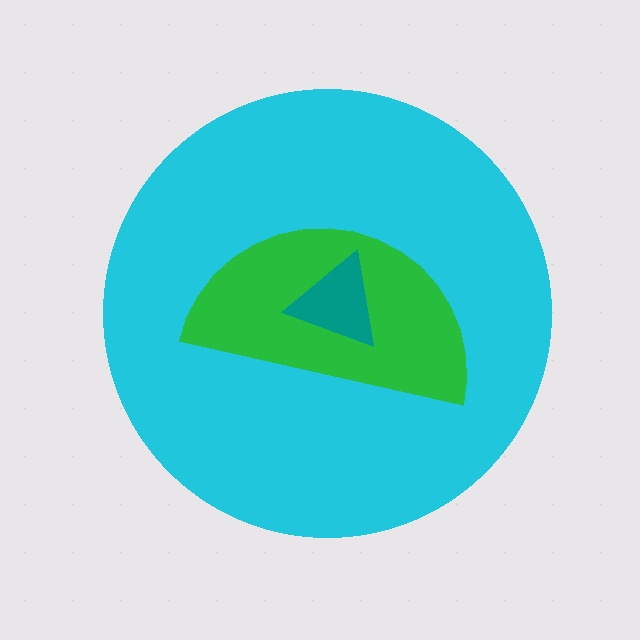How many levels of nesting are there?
3.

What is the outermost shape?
The cyan circle.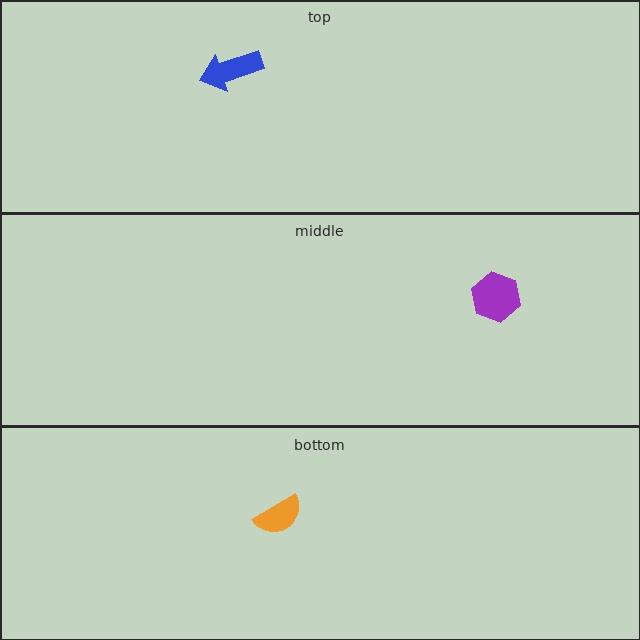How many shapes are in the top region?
1.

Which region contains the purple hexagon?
The middle region.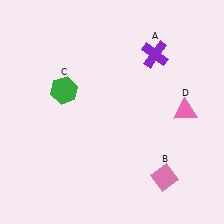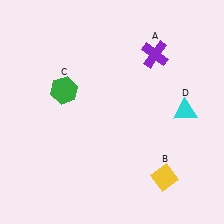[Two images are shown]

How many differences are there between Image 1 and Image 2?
There are 2 differences between the two images.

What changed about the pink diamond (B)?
In Image 1, B is pink. In Image 2, it changed to yellow.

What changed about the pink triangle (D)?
In Image 1, D is pink. In Image 2, it changed to cyan.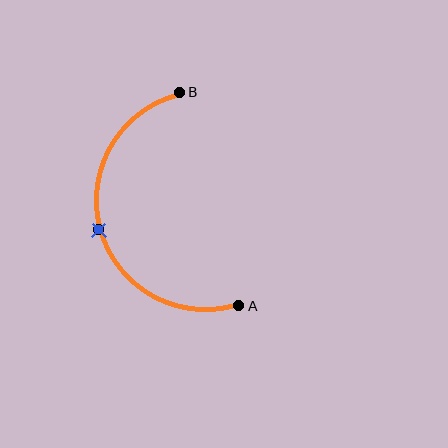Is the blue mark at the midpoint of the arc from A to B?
Yes. The blue mark lies on the arc at equal arc-length from both A and B — it is the arc midpoint.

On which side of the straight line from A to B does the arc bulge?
The arc bulges to the left of the straight line connecting A and B.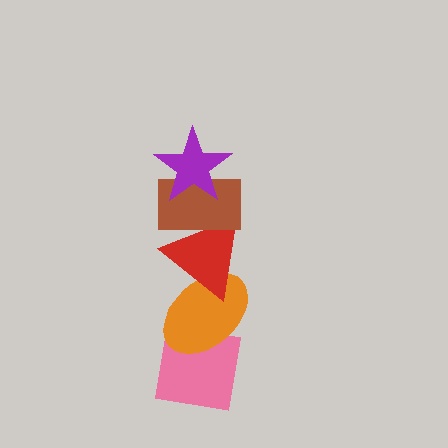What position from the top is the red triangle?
The red triangle is 3rd from the top.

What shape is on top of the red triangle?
The brown rectangle is on top of the red triangle.